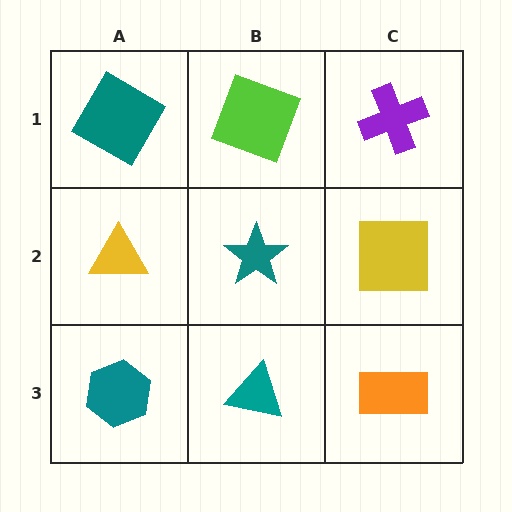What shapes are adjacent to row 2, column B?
A lime square (row 1, column B), a teal triangle (row 3, column B), a yellow triangle (row 2, column A), a yellow square (row 2, column C).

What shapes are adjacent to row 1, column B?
A teal star (row 2, column B), a teal diamond (row 1, column A), a purple cross (row 1, column C).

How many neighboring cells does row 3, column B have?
3.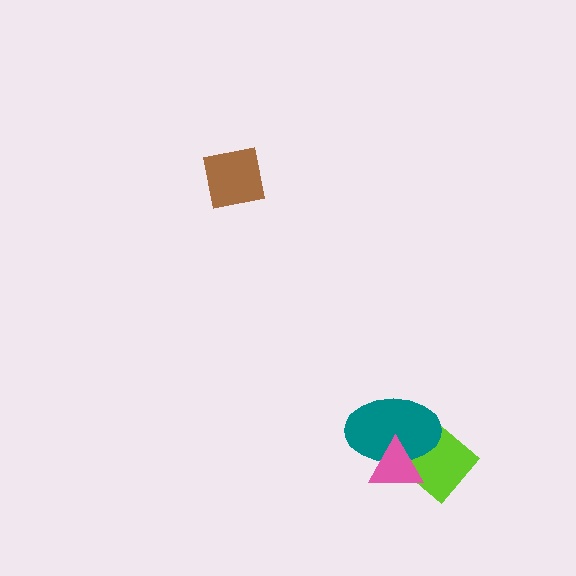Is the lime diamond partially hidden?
Yes, it is partially covered by another shape.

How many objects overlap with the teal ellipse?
2 objects overlap with the teal ellipse.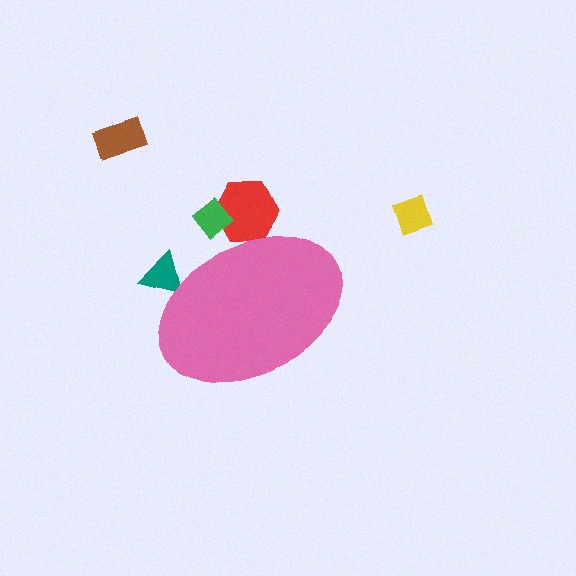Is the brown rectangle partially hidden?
No, the brown rectangle is fully visible.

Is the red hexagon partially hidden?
Yes, the red hexagon is partially hidden behind the pink ellipse.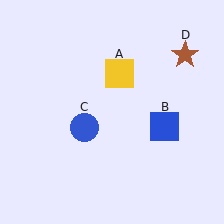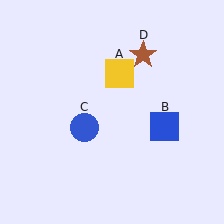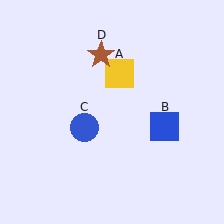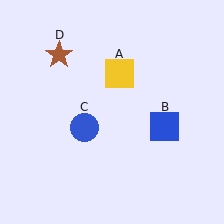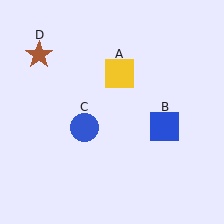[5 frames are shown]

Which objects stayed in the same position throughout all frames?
Yellow square (object A) and blue square (object B) and blue circle (object C) remained stationary.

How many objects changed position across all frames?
1 object changed position: brown star (object D).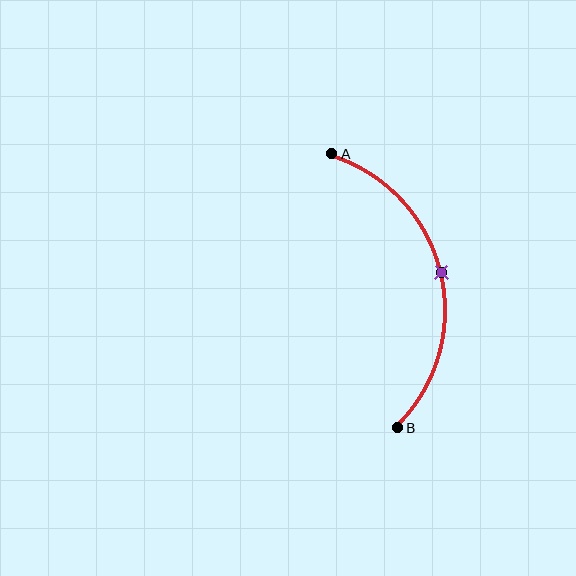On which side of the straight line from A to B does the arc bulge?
The arc bulges to the right of the straight line connecting A and B.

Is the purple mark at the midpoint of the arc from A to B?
Yes. The purple mark lies on the arc at equal arc-length from both A and B — it is the arc midpoint.